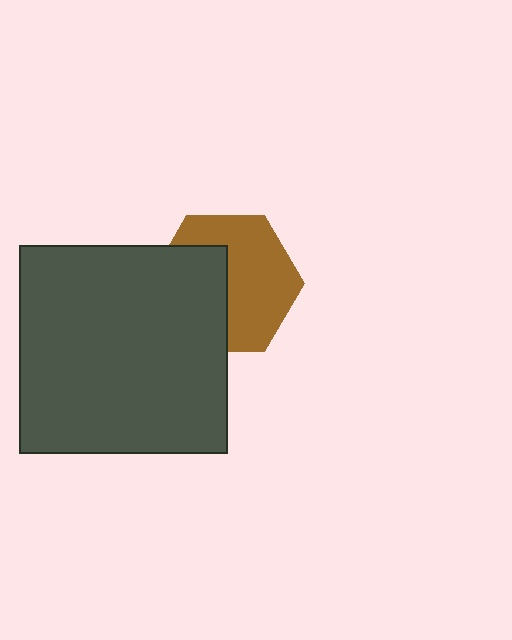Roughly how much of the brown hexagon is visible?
About half of it is visible (roughly 58%).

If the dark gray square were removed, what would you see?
You would see the complete brown hexagon.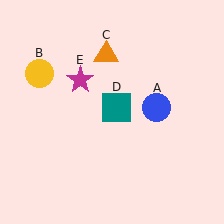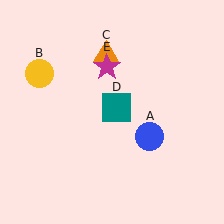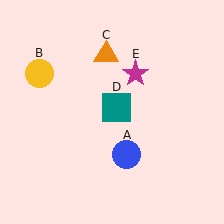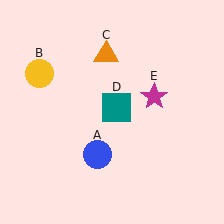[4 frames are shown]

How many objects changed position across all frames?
2 objects changed position: blue circle (object A), magenta star (object E).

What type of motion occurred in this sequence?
The blue circle (object A), magenta star (object E) rotated clockwise around the center of the scene.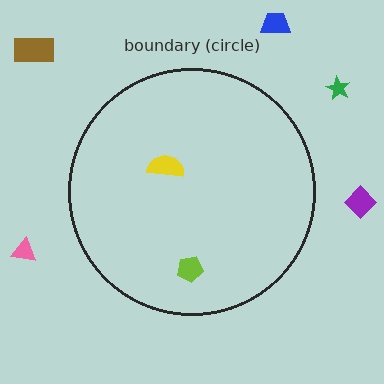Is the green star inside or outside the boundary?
Outside.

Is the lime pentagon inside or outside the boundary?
Inside.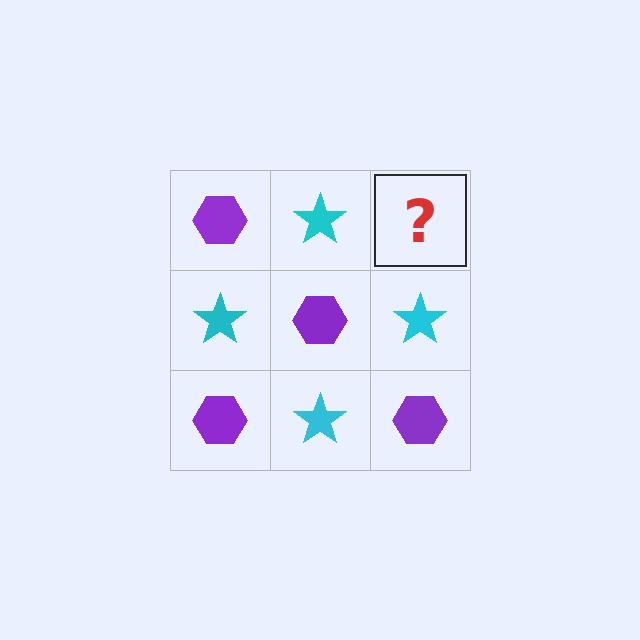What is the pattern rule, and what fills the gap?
The rule is that it alternates purple hexagon and cyan star in a checkerboard pattern. The gap should be filled with a purple hexagon.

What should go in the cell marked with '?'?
The missing cell should contain a purple hexagon.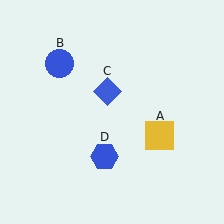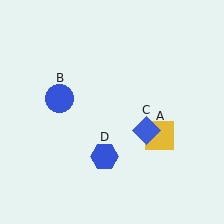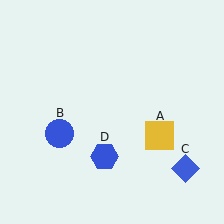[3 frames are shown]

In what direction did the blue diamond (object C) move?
The blue diamond (object C) moved down and to the right.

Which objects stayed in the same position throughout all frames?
Yellow square (object A) and blue hexagon (object D) remained stationary.